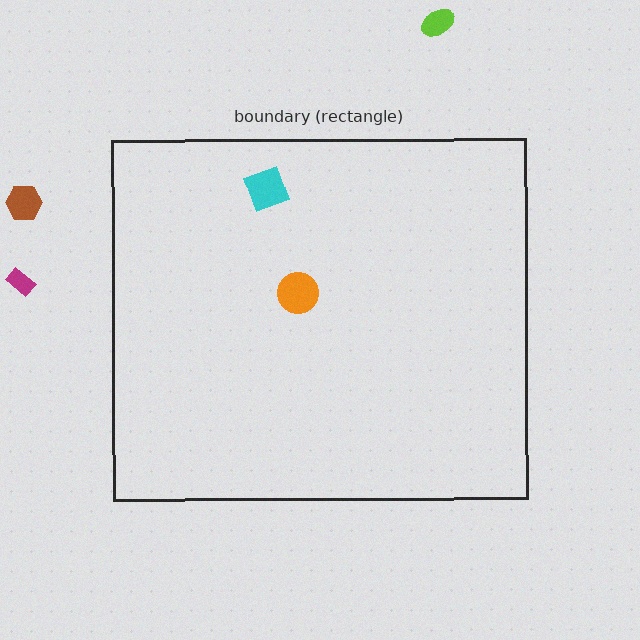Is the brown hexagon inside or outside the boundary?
Outside.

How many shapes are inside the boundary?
2 inside, 3 outside.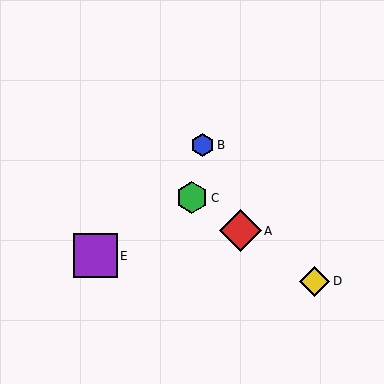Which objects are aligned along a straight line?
Objects A, C, D are aligned along a straight line.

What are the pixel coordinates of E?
Object E is at (95, 256).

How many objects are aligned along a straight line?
3 objects (A, C, D) are aligned along a straight line.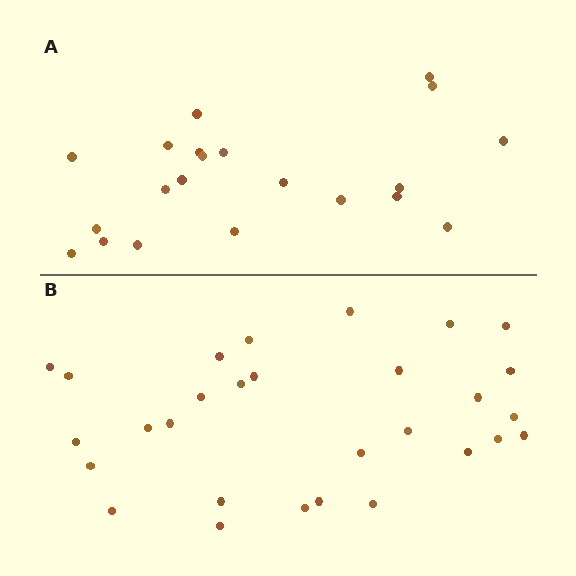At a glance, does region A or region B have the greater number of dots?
Region B (the bottom region) has more dots.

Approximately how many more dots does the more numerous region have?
Region B has roughly 8 or so more dots than region A.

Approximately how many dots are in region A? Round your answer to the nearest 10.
About 20 dots. (The exact count is 21, which rounds to 20.)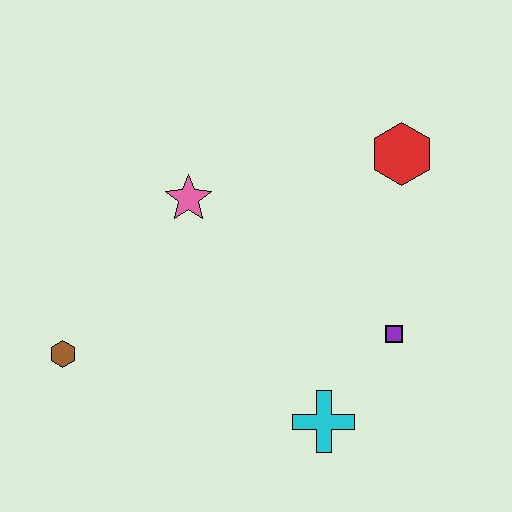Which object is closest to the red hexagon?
The purple square is closest to the red hexagon.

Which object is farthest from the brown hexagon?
The red hexagon is farthest from the brown hexagon.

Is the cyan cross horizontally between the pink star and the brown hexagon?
No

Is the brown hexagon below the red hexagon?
Yes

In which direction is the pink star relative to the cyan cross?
The pink star is above the cyan cross.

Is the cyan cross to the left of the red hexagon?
Yes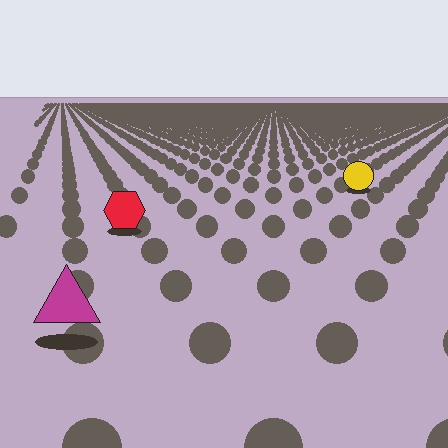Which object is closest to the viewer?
The magenta triangle is closest. The texture marks near it are larger and more spread out.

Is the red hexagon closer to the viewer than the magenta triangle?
No. The magenta triangle is closer — you can tell from the texture gradient: the ground texture is coarser near it.